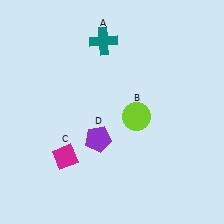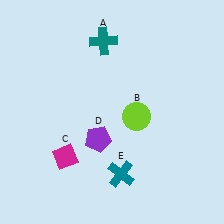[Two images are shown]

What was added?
A teal cross (E) was added in Image 2.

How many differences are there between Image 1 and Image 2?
There is 1 difference between the two images.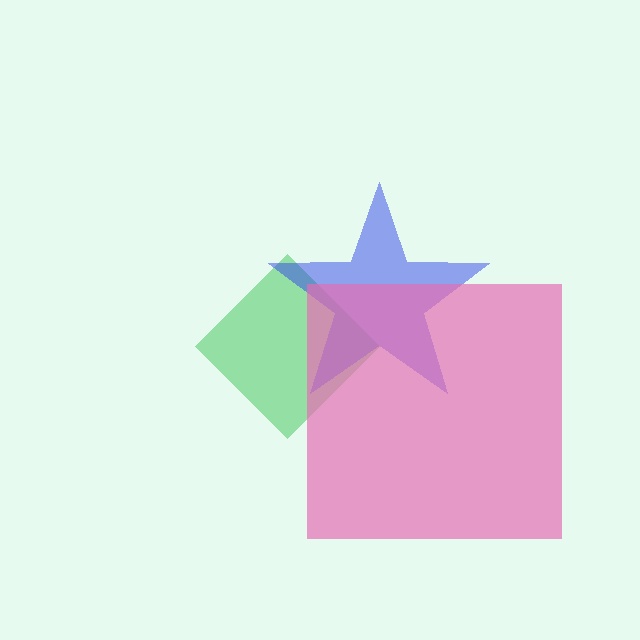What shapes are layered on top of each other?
The layered shapes are: a green diamond, a blue star, a pink square.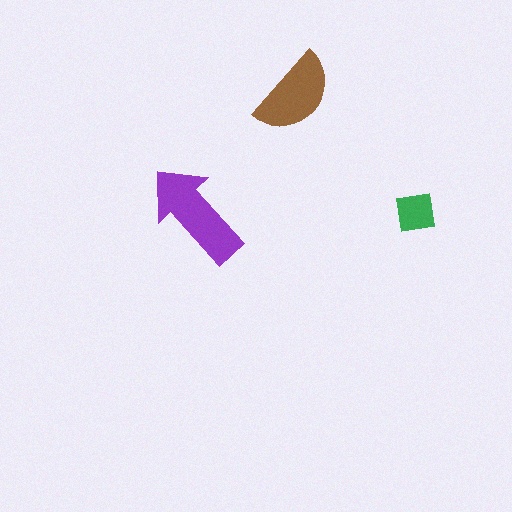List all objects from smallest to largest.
The green square, the brown semicircle, the purple arrow.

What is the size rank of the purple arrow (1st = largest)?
1st.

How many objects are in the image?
There are 3 objects in the image.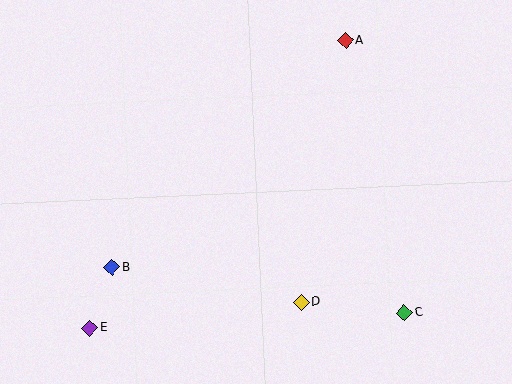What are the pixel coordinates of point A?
Point A is at (346, 40).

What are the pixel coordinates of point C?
Point C is at (404, 313).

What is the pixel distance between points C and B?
The distance between C and B is 296 pixels.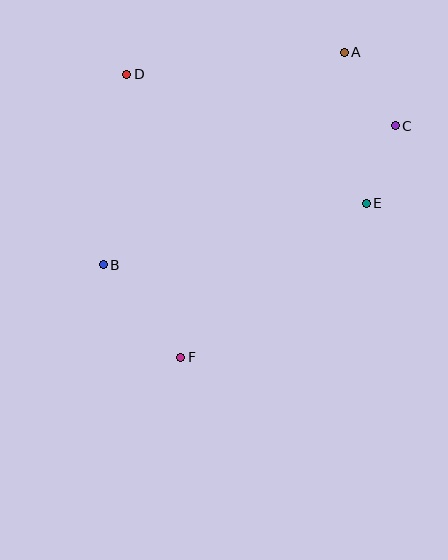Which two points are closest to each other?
Points C and E are closest to each other.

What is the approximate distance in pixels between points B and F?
The distance between B and F is approximately 121 pixels.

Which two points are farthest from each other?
Points A and F are farthest from each other.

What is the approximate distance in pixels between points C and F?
The distance between C and F is approximately 315 pixels.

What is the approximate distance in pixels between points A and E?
The distance between A and E is approximately 153 pixels.